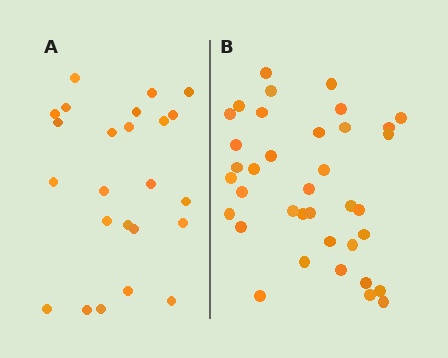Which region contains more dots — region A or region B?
Region B (the right region) has more dots.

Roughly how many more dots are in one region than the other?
Region B has approximately 15 more dots than region A.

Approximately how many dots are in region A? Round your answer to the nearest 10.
About 20 dots. (The exact count is 24, which rounds to 20.)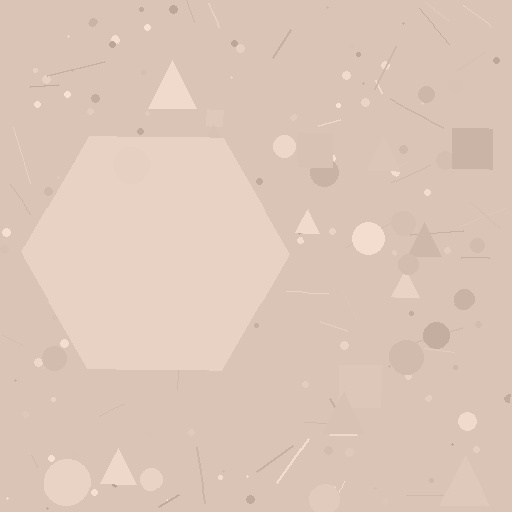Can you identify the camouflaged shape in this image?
The camouflaged shape is a hexagon.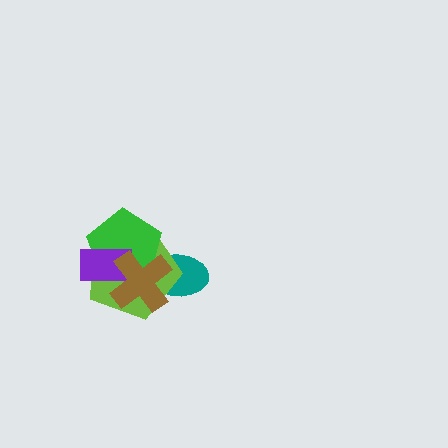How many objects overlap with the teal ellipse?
3 objects overlap with the teal ellipse.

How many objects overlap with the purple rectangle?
3 objects overlap with the purple rectangle.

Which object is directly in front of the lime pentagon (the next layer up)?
The green pentagon is directly in front of the lime pentagon.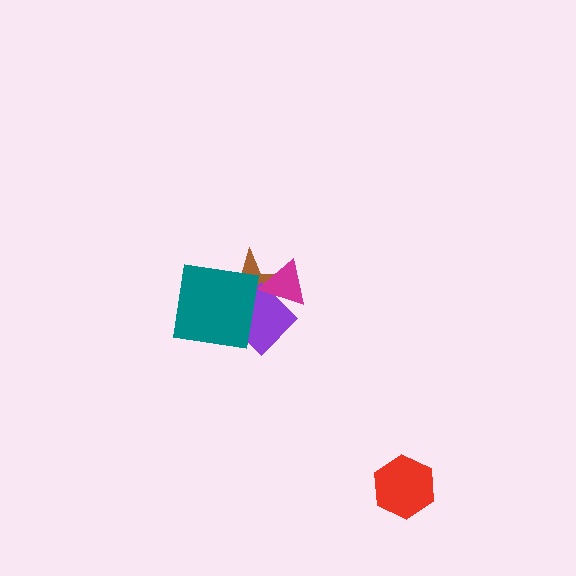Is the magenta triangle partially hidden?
No, no other shape covers it.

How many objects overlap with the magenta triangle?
2 objects overlap with the magenta triangle.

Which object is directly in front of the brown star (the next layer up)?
The purple diamond is directly in front of the brown star.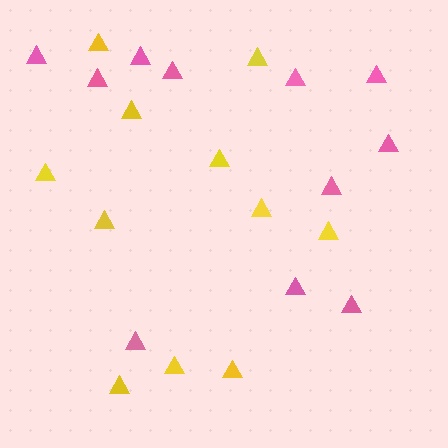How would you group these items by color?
There are 2 groups: one group of yellow triangles (11) and one group of pink triangles (11).